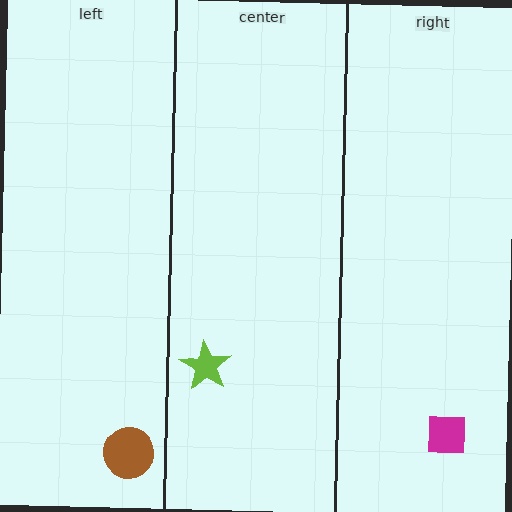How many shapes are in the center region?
1.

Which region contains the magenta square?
The right region.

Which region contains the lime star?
The center region.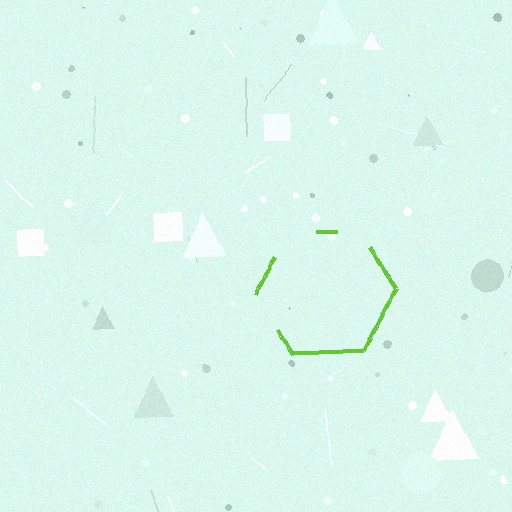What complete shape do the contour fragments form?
The contour fragments form a hexagon.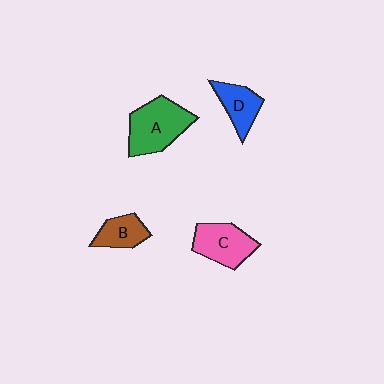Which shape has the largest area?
Shape A (green).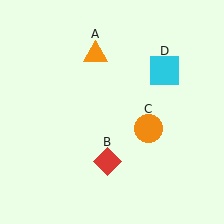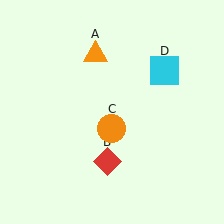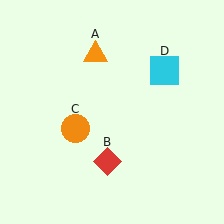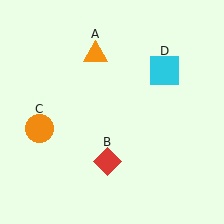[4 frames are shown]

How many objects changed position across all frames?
1 object changed position: orange circle (object C).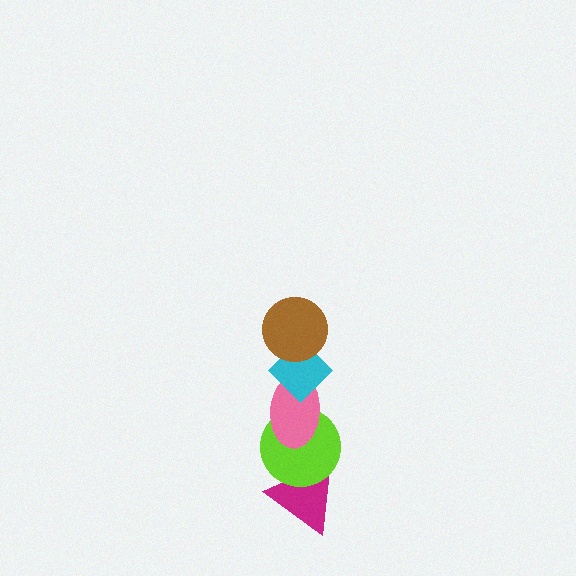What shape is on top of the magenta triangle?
The lime circle is on top of the magenta triangle.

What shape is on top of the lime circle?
The pink ellipse is on top of the lime circle.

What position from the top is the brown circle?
The brown circle is 1st from the top.